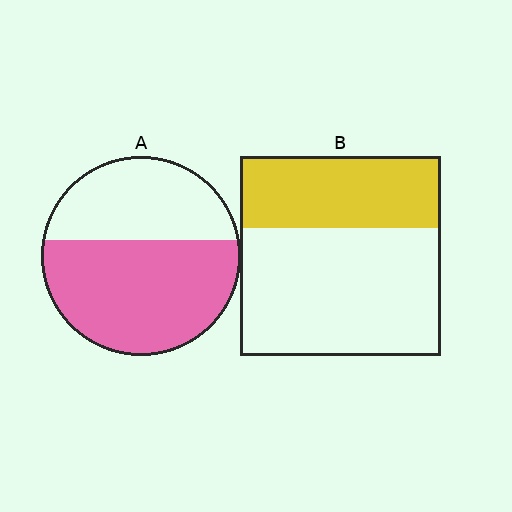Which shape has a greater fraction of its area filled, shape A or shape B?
Shape A.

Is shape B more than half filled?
No.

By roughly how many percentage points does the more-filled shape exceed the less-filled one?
By roughly 25 percentage points (A over B).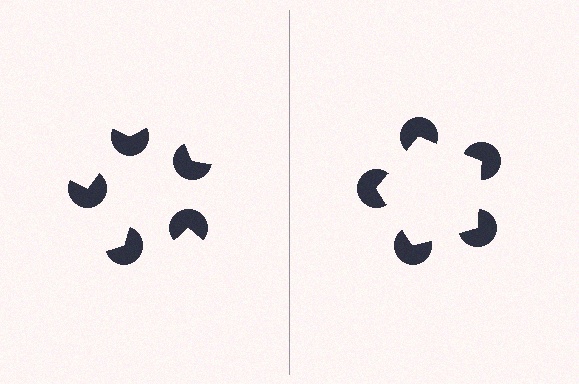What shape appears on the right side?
An illusory pentagon.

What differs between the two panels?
The pac-man discs are positioned identically on both sides; only the wedge orientations differ. On the right they align to a pentagon; on the left they are misaligned.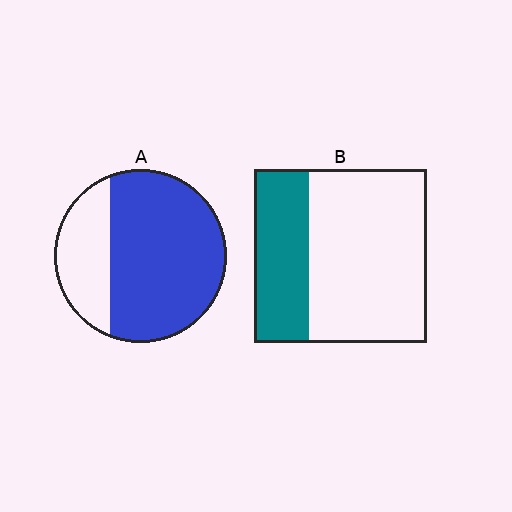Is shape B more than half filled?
No.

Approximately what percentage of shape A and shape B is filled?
A is approximately 70% and B is approximately 30%.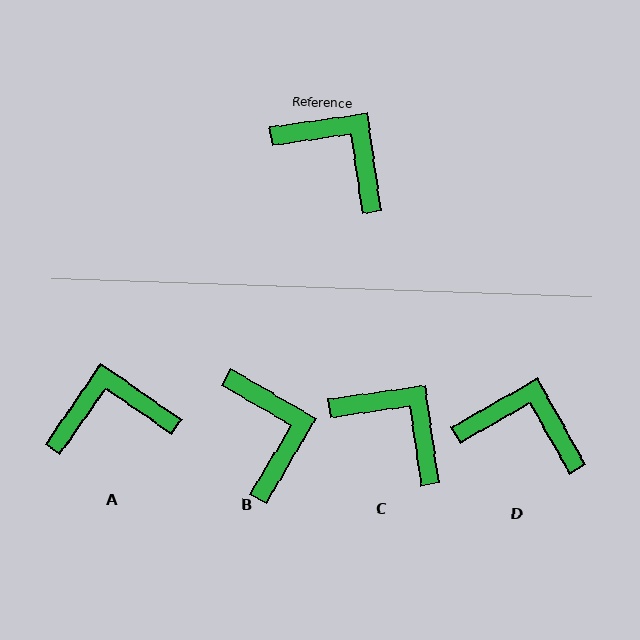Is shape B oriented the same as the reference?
No, it is off by about 38 degrees.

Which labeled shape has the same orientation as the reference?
C.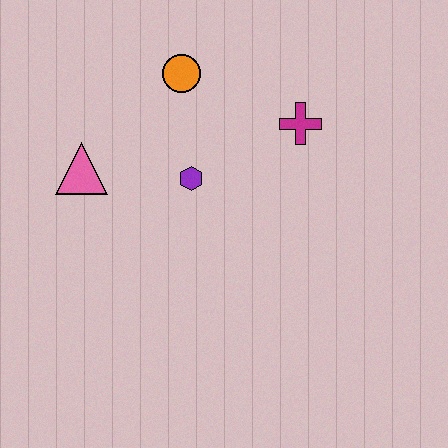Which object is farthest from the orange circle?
The pink triangle is farthest from the orange circle.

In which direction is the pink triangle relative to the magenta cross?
The pink triangle is to the left of the magenta cross.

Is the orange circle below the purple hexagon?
No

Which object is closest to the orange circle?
The purple hexagon is closest to the orange circle.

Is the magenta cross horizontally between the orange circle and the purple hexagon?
No